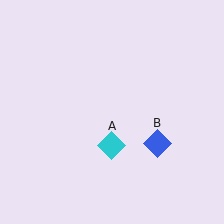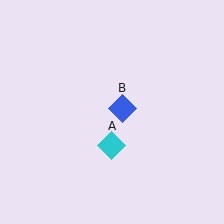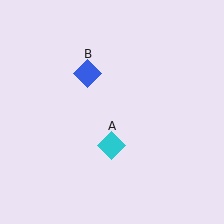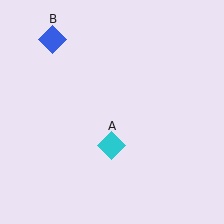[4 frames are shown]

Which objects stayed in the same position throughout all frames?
Cyan diamond (object A) remained stationary.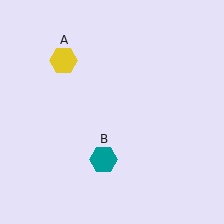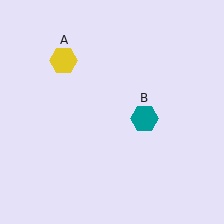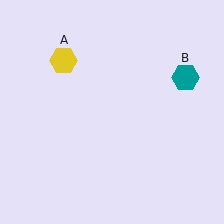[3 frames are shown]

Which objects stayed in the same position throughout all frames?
Yellow hexagon (object A) remained stationary.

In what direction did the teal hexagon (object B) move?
The teal hexagon (object B) moved up and to the right.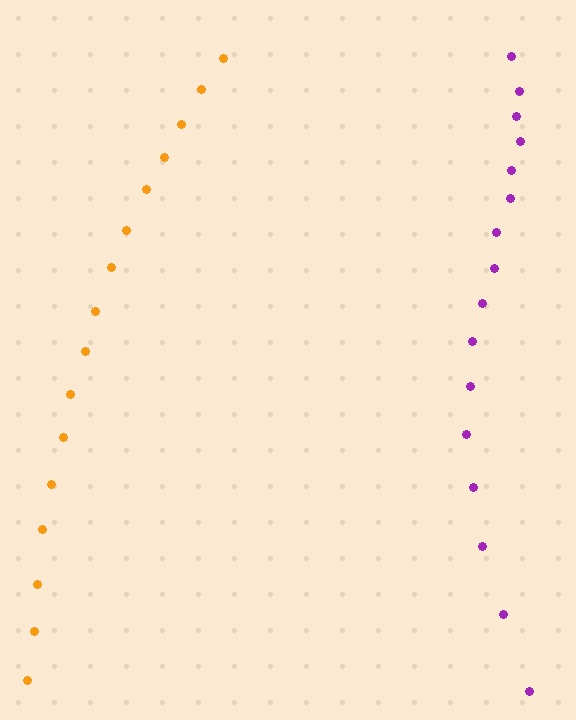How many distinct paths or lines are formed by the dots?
There are 2 distinct paths.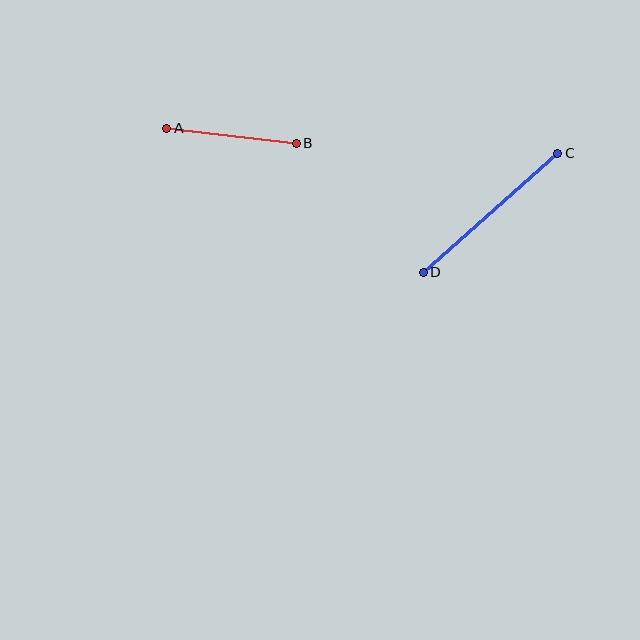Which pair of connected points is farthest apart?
Points C and D are farthest apart.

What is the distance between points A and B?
The distance is approximately 130 pixels.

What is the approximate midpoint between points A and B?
The midpoint is at approximately (231, 136) pixels.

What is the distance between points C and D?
The distance is approximately 179 pixels.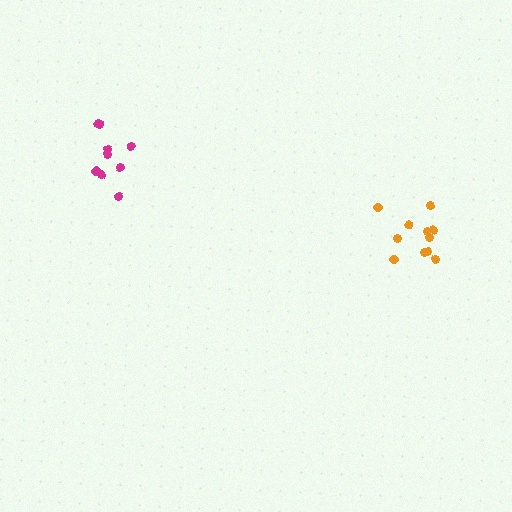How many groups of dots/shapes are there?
There are 2 groups.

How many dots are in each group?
Group 1: 9 dots, Group 2: 11 dots (20 total).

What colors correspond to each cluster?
The clusters are colored: magenta, orange.